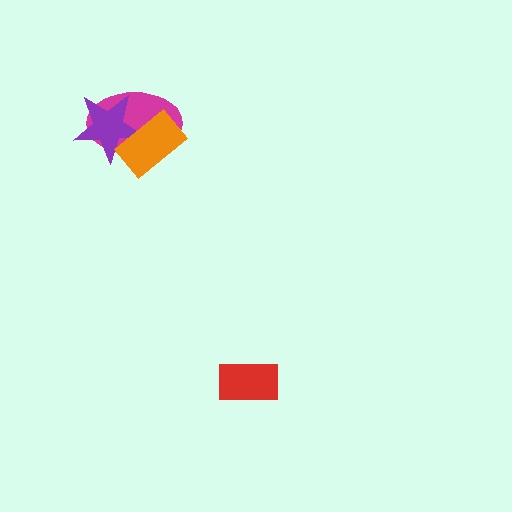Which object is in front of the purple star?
The orange rectangle is in front of the purple star.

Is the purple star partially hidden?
Yes, it is partially covered by another shape.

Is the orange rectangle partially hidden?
No, no other shape covers it.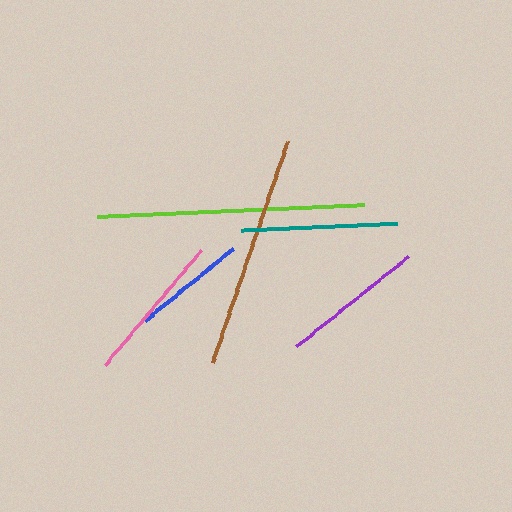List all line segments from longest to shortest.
From longest to shortest: lime, brown, teal, pink, purple, blue.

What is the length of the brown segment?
The brown segment is approximately 234 pixels long.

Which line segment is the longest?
The lime line is the longest at approximately 267 pixels.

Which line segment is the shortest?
The blue line is the shortest at approximately 114 pixels.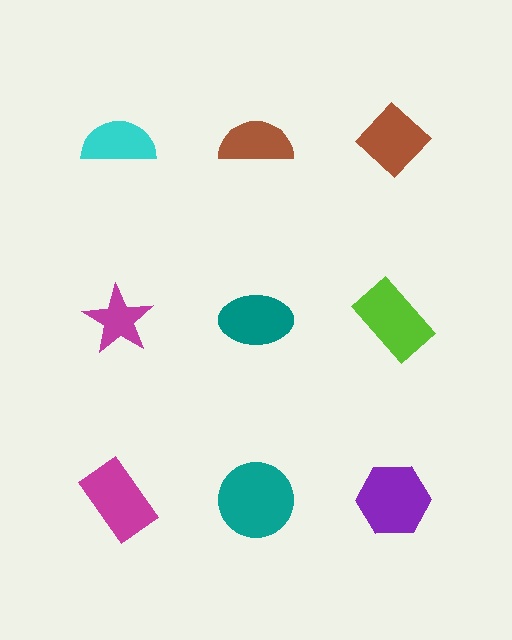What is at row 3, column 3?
A purple hexagon.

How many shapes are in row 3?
3 shapes.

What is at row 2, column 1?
A magenta star.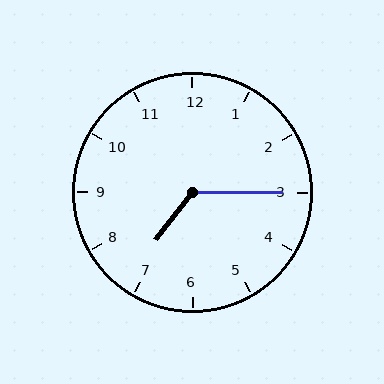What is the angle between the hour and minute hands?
Approximately 128 degrees.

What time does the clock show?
7:15.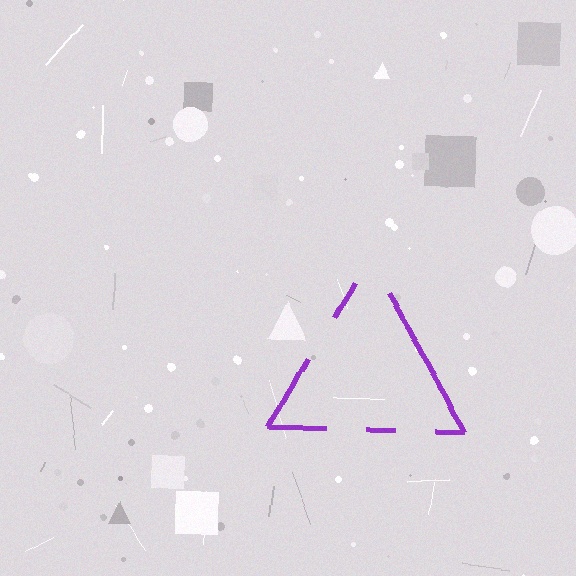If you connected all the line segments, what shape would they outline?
They would outline a triangle.